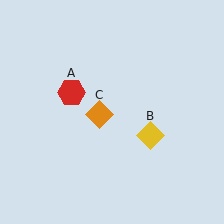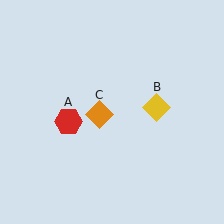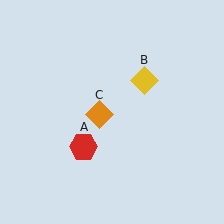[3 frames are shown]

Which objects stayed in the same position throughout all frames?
Orange diamond (object C) remained stationary.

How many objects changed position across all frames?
2 objects changed position: red hexagon (object A), yellow diamond (object B).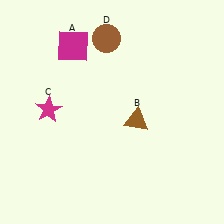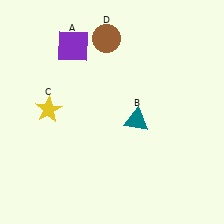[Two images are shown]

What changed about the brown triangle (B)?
In Image 1, B is brown. In Image 2, it changed to teal.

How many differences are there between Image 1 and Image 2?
There are 3 differences between the two images.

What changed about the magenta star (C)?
In Image 1, C is magenta. In Image 2, it changed to yellow.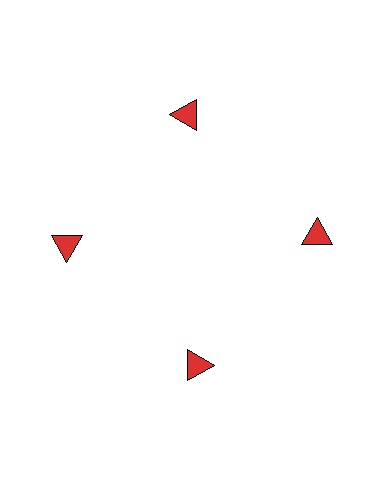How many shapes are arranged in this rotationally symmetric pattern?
There are 4 shapes, arranged in 4 groups of 1.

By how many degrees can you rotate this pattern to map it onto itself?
The pattern maps onto itself every 90 degrees of rotation.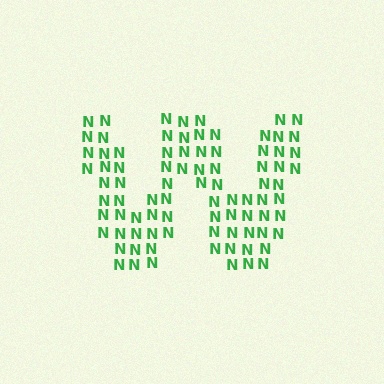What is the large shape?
The large shape is the letter W.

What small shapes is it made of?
It is made of small letter N's.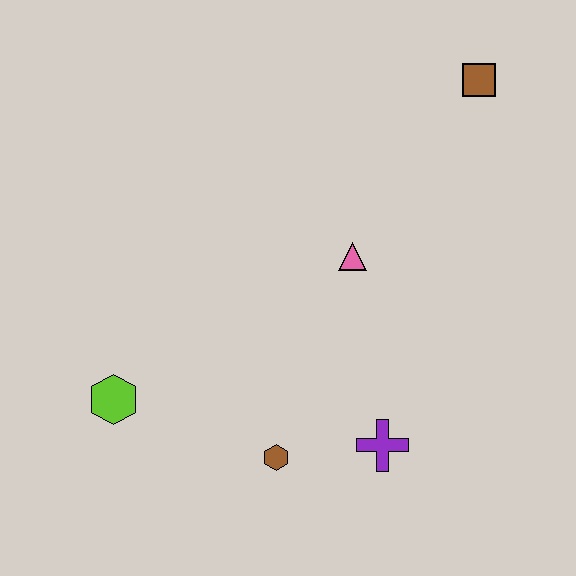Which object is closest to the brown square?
The pink triangle is closest to the brown square.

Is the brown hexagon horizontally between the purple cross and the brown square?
No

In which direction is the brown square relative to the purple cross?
The brown square is above the purple cross.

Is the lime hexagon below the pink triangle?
Yes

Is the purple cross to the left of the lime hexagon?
No